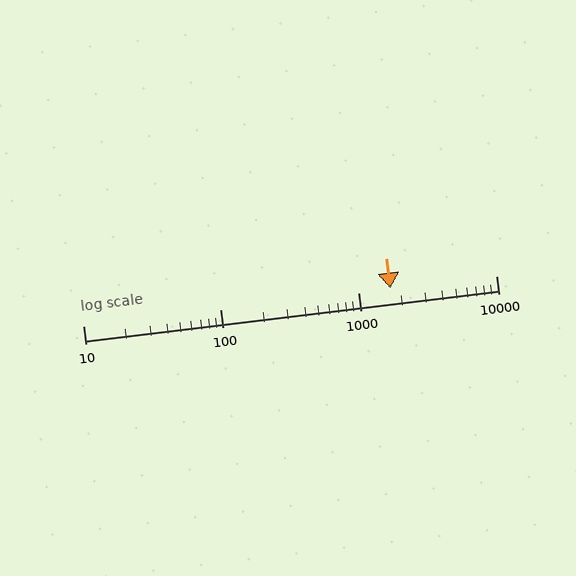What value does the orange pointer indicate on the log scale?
The pointer indicates approximately 1700.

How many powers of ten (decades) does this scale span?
The scale spans 3 decades, from 10 to 10000.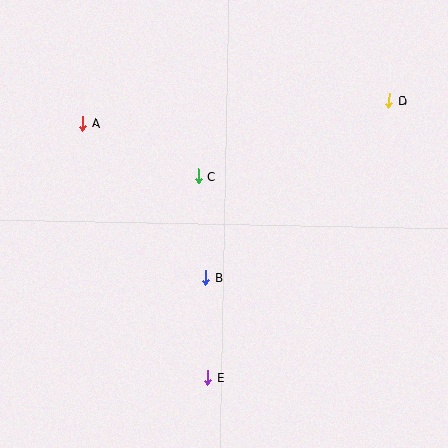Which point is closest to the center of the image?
Point C at (198, 176) is closest to the center.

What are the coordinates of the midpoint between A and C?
The midpoint between A and C is at (140, 150).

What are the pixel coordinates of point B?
Point B is at (206, 277).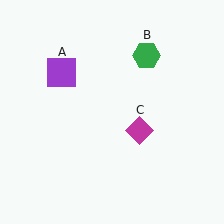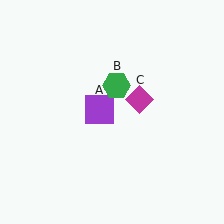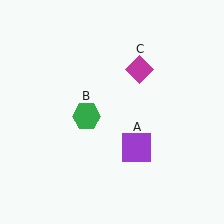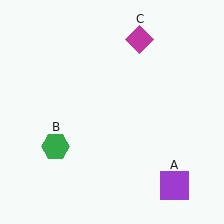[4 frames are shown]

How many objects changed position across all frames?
3 objects changed position: purple square (object A), green hexagon (object B), magenta diamond (object C).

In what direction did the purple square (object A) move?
The purple square (object A) moved down and to the right.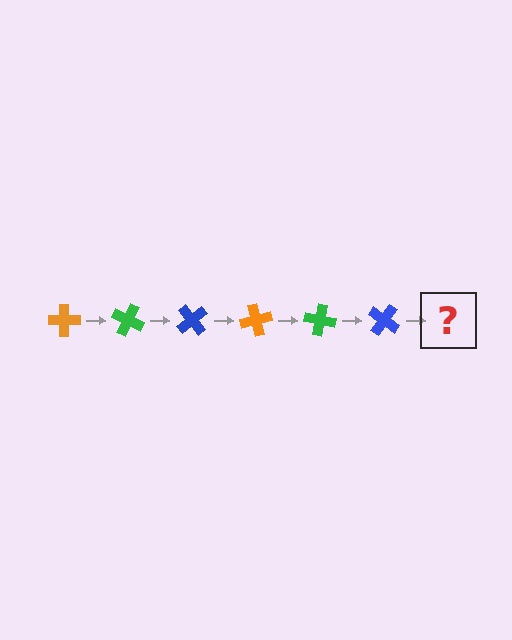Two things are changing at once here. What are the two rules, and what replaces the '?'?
The two rules are that it rotates 25 degrees each step and the color cycles through orange, green, and blue. The '?' should be an orange cross, rotated 150 degrees from the start.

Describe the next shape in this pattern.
It should be an orange cross, rotated 150 degrees from the start.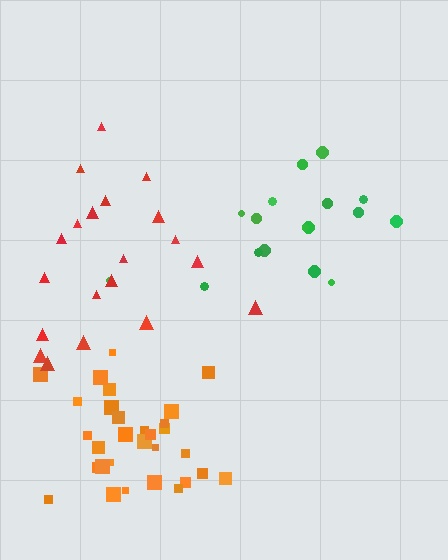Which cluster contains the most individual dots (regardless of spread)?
Orange (30).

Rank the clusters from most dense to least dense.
orange, green, red.